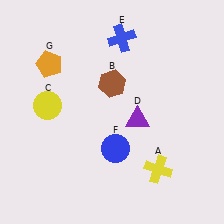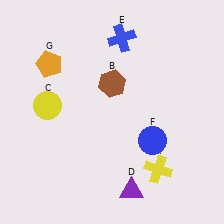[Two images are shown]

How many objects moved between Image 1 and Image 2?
2 objects moved between the two images.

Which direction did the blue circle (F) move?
The blue circle (F) moved right.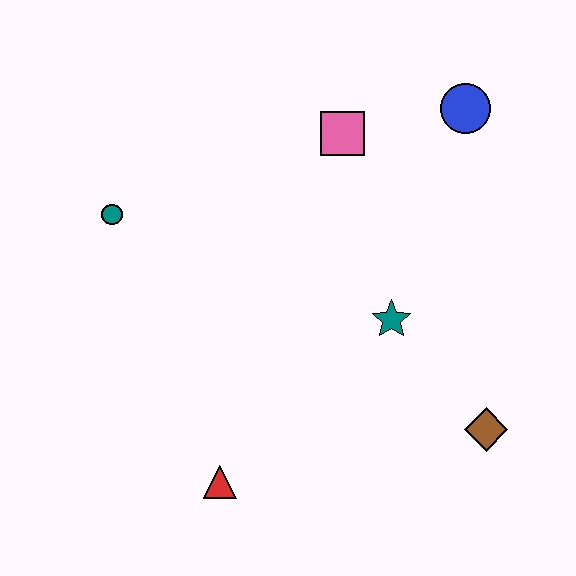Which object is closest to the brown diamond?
The teal star is closest to the brown diamond.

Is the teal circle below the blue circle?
Yes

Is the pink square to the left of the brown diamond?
Yes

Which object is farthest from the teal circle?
The brown diamond is farthest from the teal circle.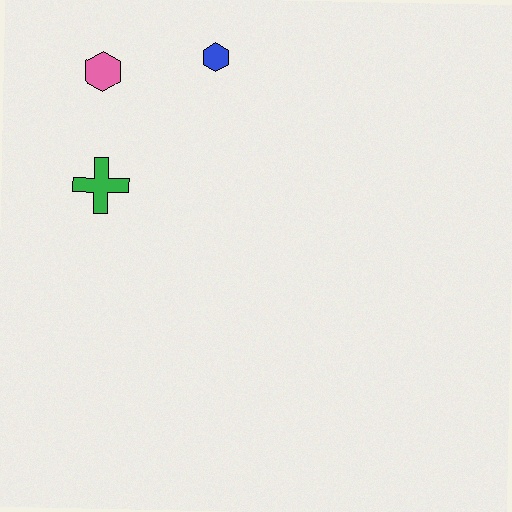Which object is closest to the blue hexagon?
The pink hexagon is closest to the blue hexagon.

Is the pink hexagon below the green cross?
No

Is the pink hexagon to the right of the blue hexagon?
No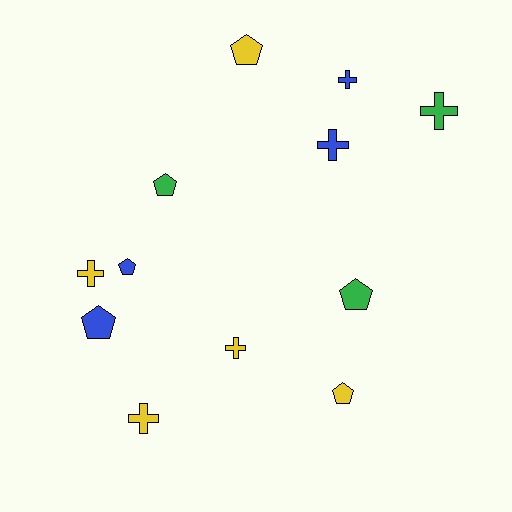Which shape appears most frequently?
Cross, with 6 objects.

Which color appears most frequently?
Yellow, with 5 objects.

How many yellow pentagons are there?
There are 2 yellow pentagons.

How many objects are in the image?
There are 12 objects.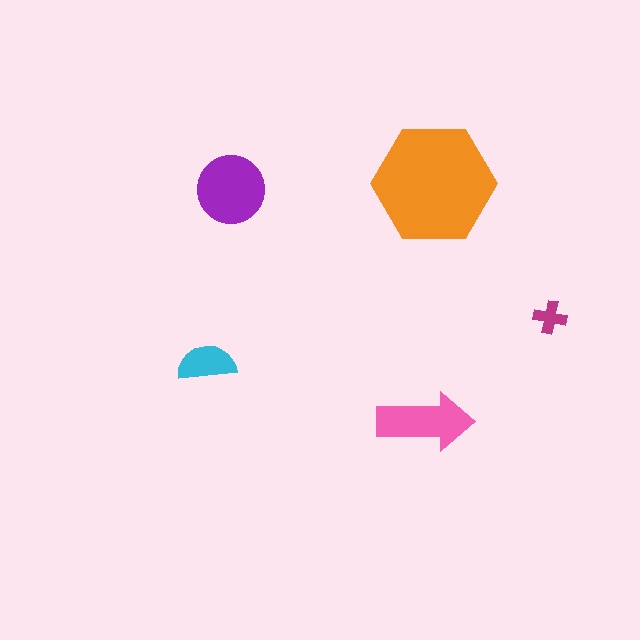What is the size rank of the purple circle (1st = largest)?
2nd.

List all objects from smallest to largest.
The magenta cross, the cyan semicircle, the pink arrow, the purple circle, the orange hexagon.